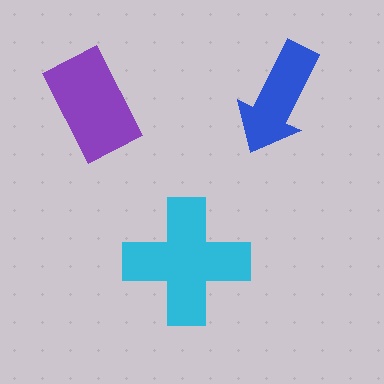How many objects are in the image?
There are 3 objects in the image.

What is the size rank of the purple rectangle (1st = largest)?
2nd.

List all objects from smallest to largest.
The blue arrow, the purple rectangle, the cyan cross.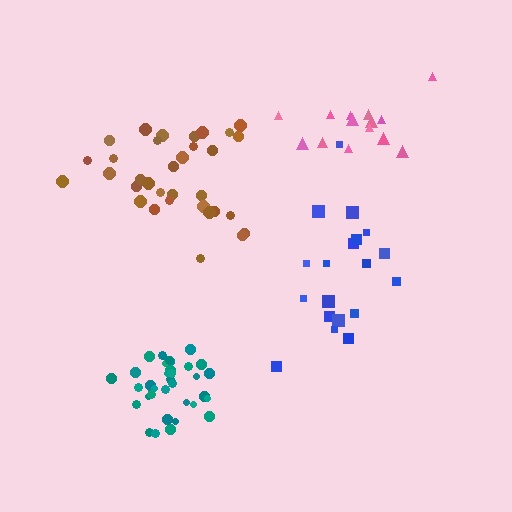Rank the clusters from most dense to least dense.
teal, brown, pink, blue.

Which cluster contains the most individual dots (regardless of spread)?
Teal (34).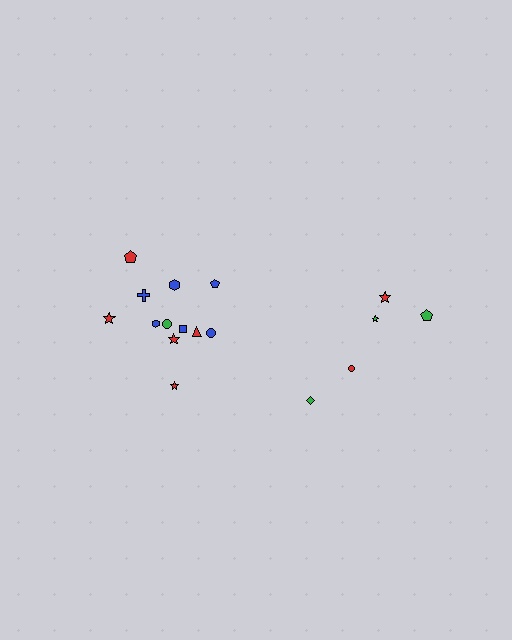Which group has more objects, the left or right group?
The left group.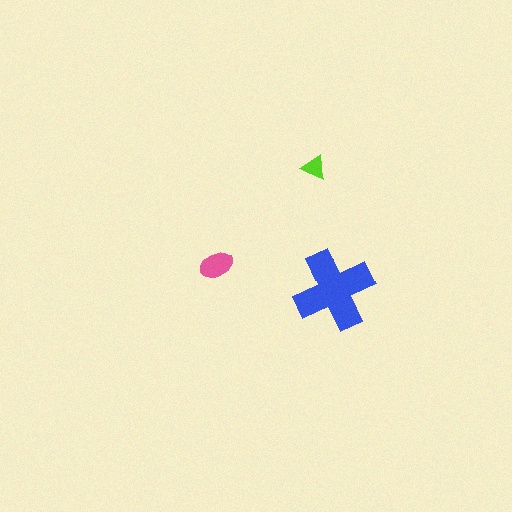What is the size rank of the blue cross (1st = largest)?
1st.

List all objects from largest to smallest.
The blue cross, the pink ellipse, the lime triangle.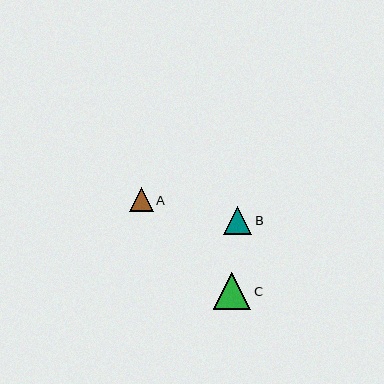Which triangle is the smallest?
Triangle A is the smallest with a size of approximately 24 pixels.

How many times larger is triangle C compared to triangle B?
Triangle C is approximately 1.3 times the size of triangle B.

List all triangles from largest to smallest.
From largest to smallest: C, B, A.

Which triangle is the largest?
Triangle C is the largest with a size of approximately 38 pixels.